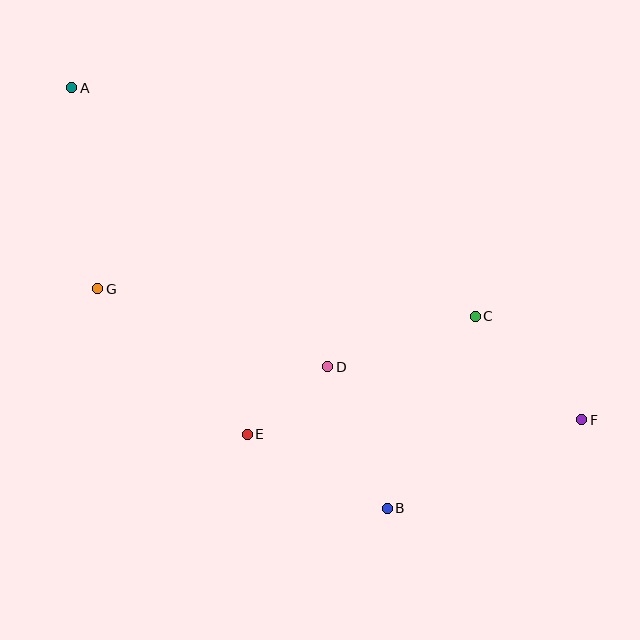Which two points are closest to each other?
Points D and E are closest to each other.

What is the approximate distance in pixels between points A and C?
The distance between A and C is approximately 464 pixels.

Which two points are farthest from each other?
Points A and F are farthest from each other.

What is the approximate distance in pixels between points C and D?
The distance between C and D is approximately 156 pixels.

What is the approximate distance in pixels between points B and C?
The distance between B and C is approximately 211 pixels.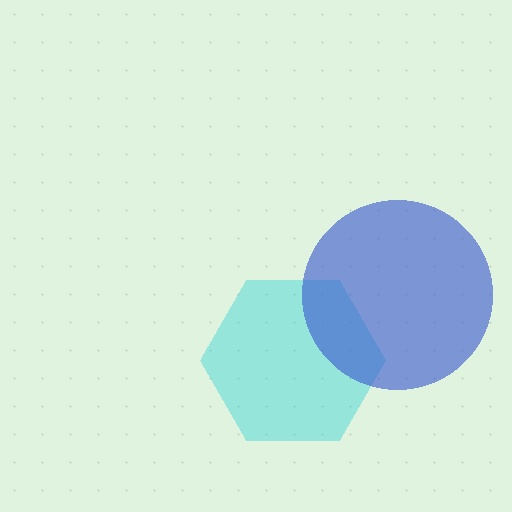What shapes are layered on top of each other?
The layered shapes are: a cyan hexagon, a blue circle.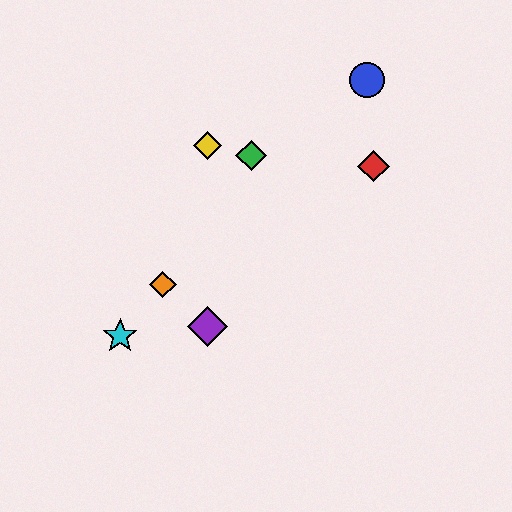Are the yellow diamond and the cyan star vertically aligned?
No, the yellow diamond is at x≈208 and the cyan star is at x≈120.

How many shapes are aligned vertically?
2 shapes (the yellow diamond, the purple diamond) are aligned vertically.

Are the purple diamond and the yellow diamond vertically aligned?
Yes, both are at x≈208.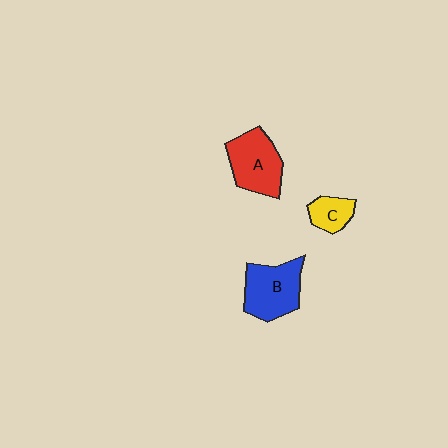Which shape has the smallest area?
Shape C (yellow).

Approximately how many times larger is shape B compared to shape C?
Approximately 2.1 times.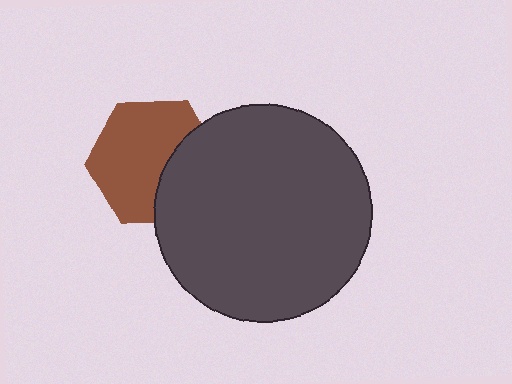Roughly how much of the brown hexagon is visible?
Most of it is visible (roughly 67%).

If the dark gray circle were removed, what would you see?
You would see the complete brown hexagon.